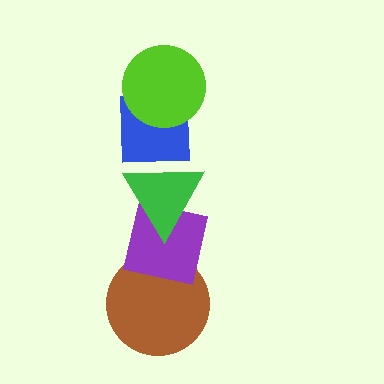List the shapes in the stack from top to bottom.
From top to bottom: the lime circle, the blue square, the green triangle, the purple square, the brown circle.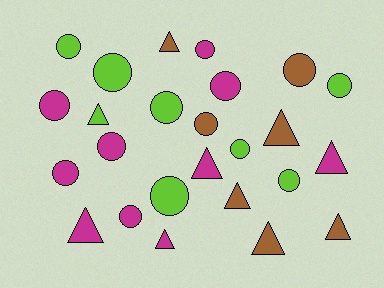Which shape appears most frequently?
Circle, with 15 objects.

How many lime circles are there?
There are 7 lime circles.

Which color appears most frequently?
Magenta, with 10 objects.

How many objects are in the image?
There are 25 objects.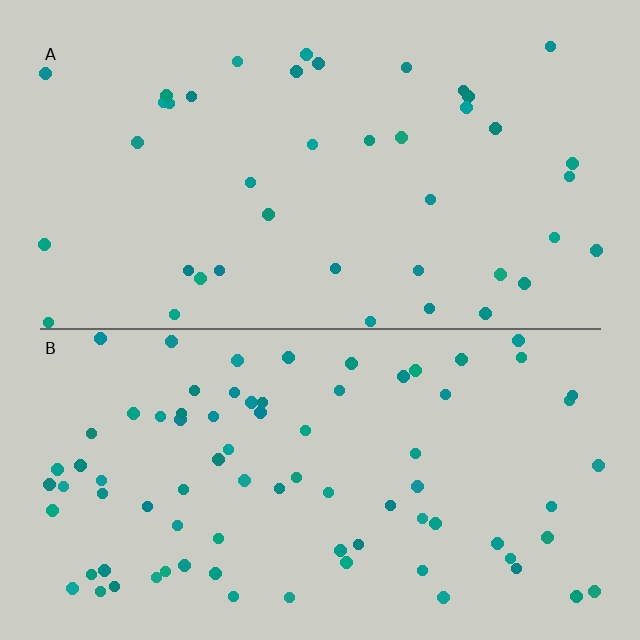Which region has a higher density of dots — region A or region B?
B (the bottom).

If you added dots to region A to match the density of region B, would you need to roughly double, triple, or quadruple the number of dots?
Approximately double.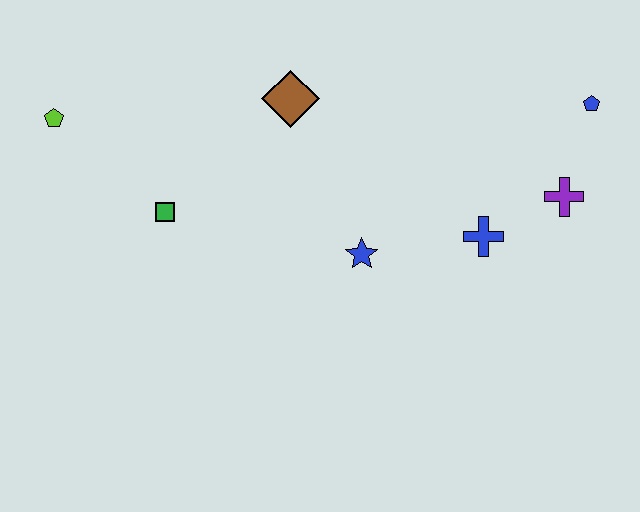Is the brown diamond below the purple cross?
No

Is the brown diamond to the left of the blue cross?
Yes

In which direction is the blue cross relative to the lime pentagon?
The blue cross is to the right of the lime pentagon.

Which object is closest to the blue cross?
The purple cross is closest to the blue cross.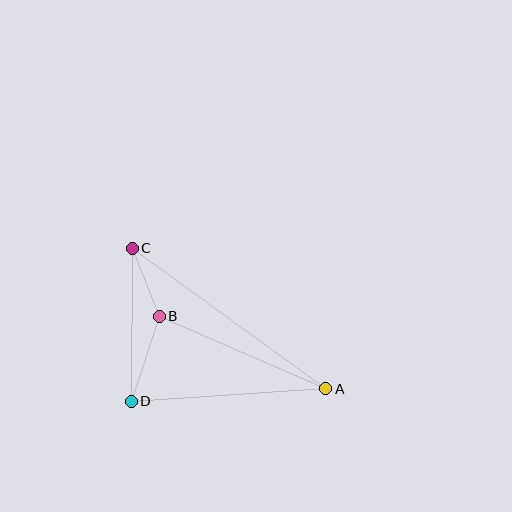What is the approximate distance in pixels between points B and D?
The distance between B and D is approximately 89 pixels.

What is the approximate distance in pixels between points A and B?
The distance between A and B is approximately 182 pixels.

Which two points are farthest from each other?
Points A and C are farthest from each other.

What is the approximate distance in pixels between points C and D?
The distance between C and D is approximately 153 pixels.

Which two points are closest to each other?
Points B and C are closest to each other.